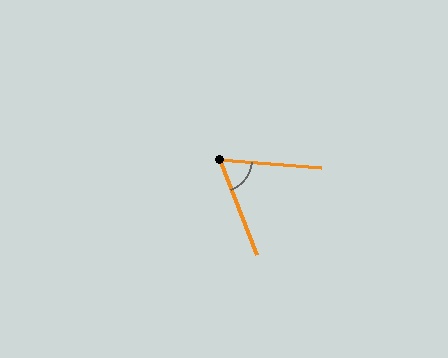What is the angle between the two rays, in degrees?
Approximately 65 degrees.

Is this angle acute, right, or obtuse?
It is acute.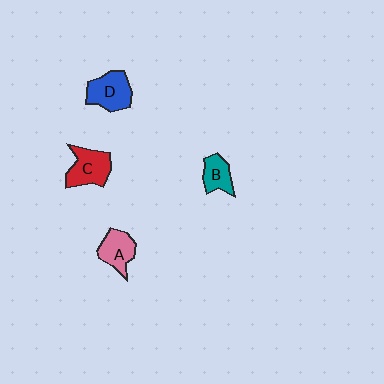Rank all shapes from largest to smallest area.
From largest to smallest: D (blue), C (red), A (pink), B (teal).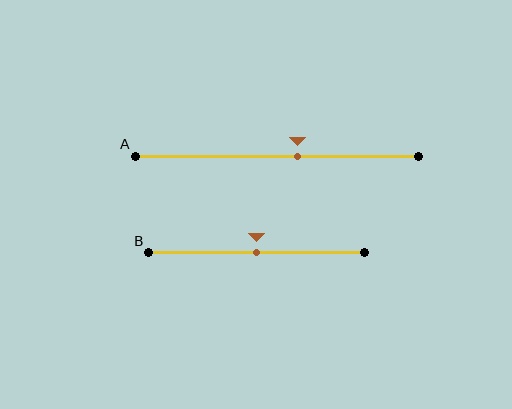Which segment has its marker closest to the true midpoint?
Segment B has its marker closest to the true midpoint.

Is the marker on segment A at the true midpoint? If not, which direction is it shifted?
No, the marker on segment A is shifted to the right by about 7% of the segment length.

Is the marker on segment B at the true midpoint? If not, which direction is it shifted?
Yes, the marker on segment B is at the true midpoint.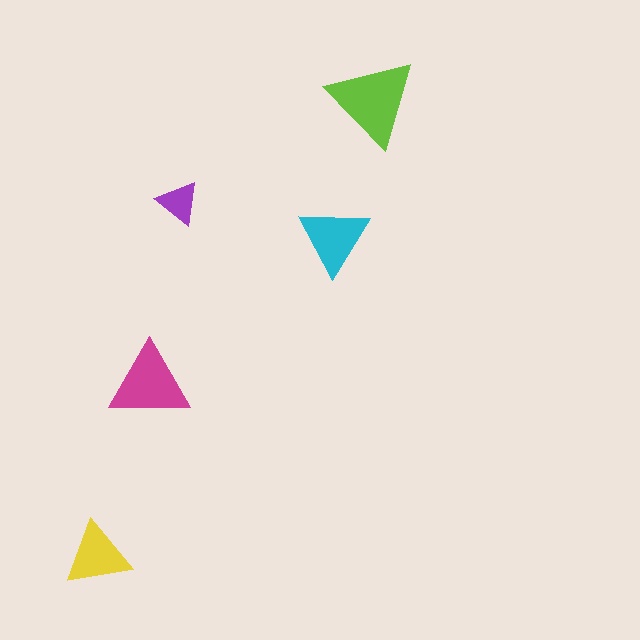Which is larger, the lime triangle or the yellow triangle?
The lime one.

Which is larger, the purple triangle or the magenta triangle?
The magenta one.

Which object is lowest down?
The yellow triangle is bottommost.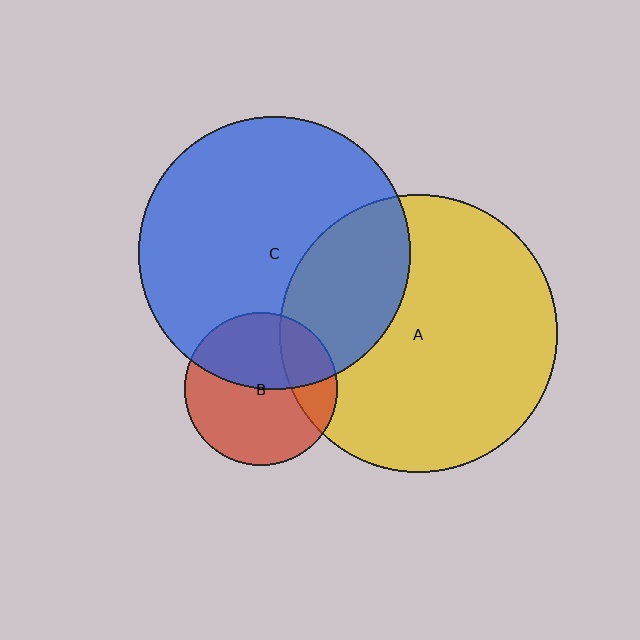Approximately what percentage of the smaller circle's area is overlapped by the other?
Approximately 25%.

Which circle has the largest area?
Circle A (yellow).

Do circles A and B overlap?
Yes.